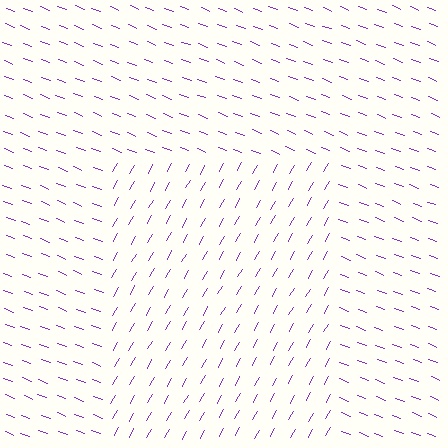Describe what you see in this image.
The image is filled with small purple line segments. A rectangle region in the image has lines oriented differently from the surrounding lines, creating a visible texture boundary.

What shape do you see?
I see a rectangle.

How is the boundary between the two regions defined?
The boundary is defined purely by a change in line orientation (approximately 81 degrees difference). All lines are the same color and thickness.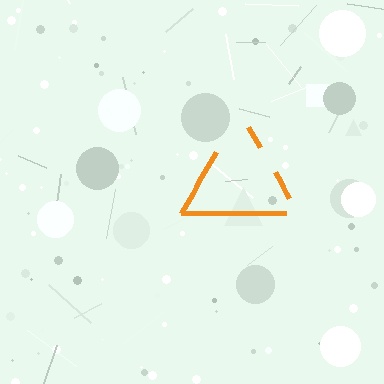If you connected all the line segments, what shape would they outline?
They would outline a triangle.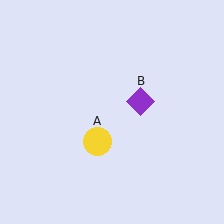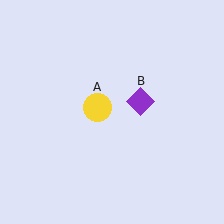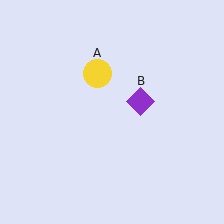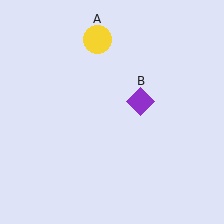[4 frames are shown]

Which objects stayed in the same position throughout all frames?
Purple diamond (object B) remained stationary.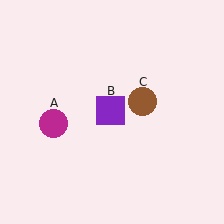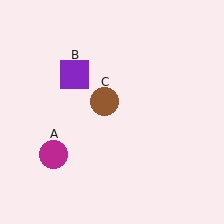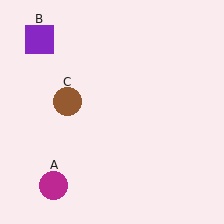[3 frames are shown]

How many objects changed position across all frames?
3 objects changed position: magenta circle (object A), purple square (object B), brown circle (object C).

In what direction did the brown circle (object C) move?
The brown circle (object C) moved left.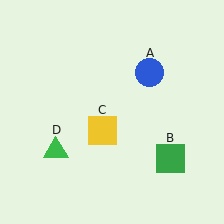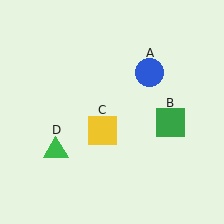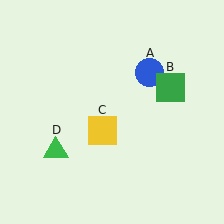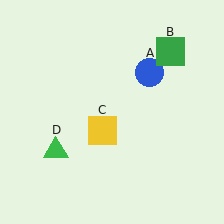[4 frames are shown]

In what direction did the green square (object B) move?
The green square (object B) moved up.